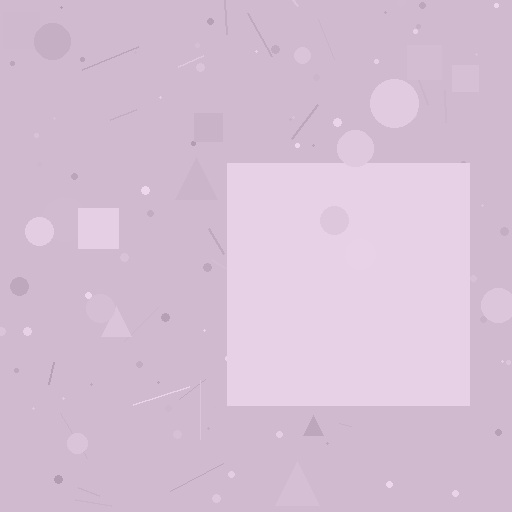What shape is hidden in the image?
A square is hidden in the image.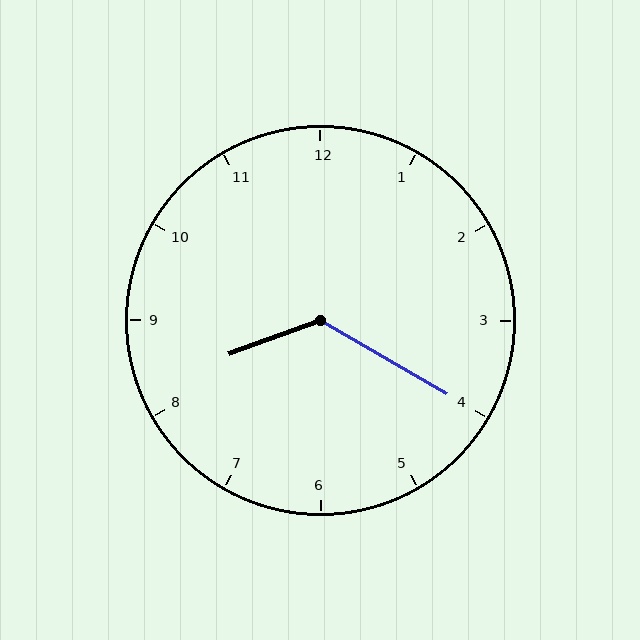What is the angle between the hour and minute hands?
Approximately 130 degrees.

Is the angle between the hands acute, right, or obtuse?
It is obtuse.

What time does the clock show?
8:20.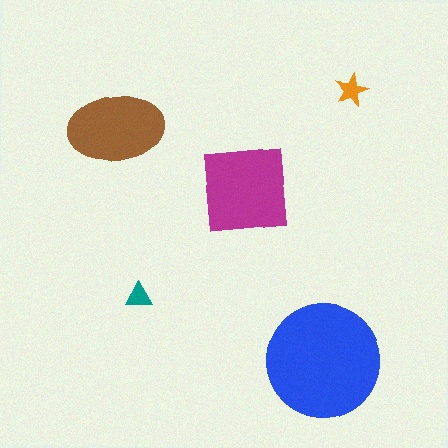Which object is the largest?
The blue circle.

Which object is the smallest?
The teal triangle.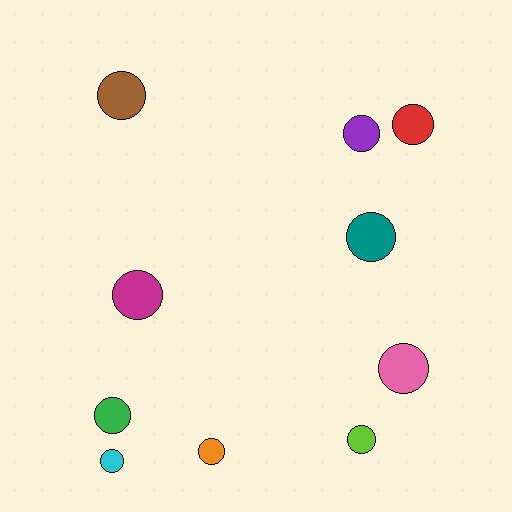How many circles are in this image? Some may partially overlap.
There are 10 circles.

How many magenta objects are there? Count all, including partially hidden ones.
There is 1 magenta object.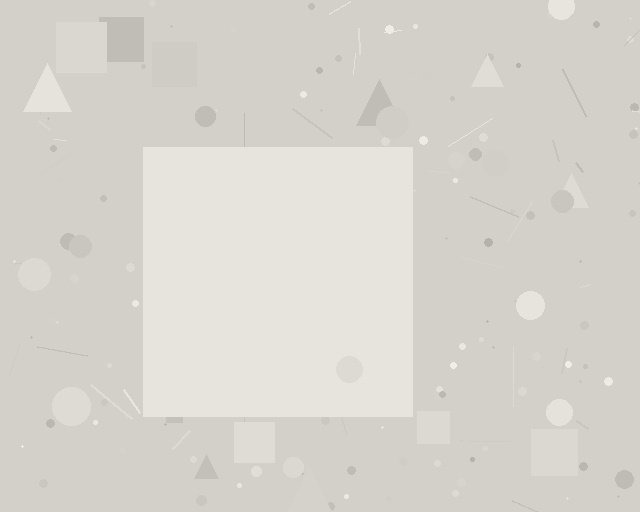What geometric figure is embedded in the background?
A square is embedded in the background.